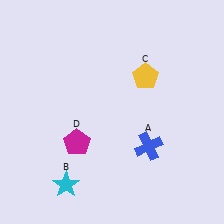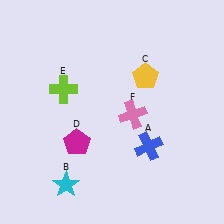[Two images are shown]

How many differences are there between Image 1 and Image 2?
There are 2 differences between the two images.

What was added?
A lime cross (E), a pink cross (F) were added in Image 2.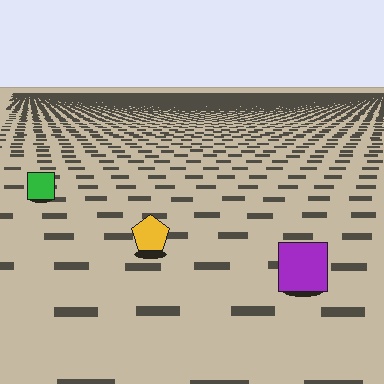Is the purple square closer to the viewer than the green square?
Yes. The purple square is closer — you can tell from the texture gradient: the ground texture is coarser near it.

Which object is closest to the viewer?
The purple square is closest. The texture marks near it are larger and more spread out.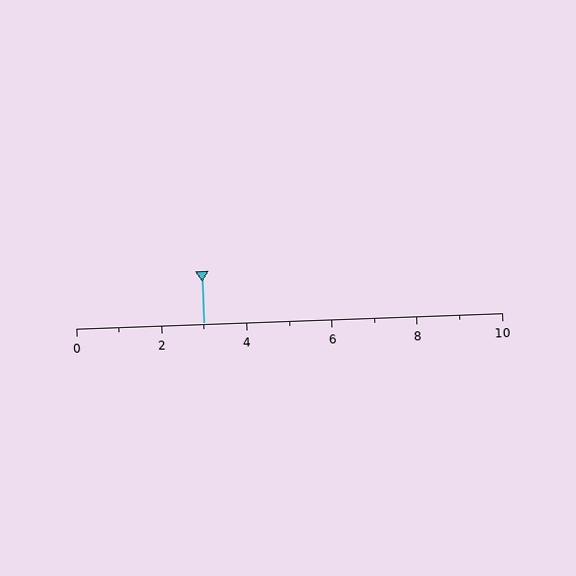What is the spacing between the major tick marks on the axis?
The major ticks are spaced 2 apart.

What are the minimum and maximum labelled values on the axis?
The axis runs from 0 to 10.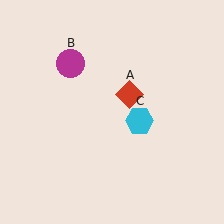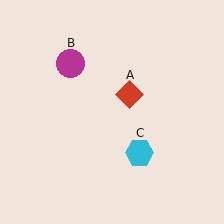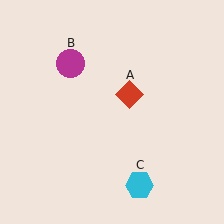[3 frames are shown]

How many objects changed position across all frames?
1 object changed position: cyan hexagon (object C).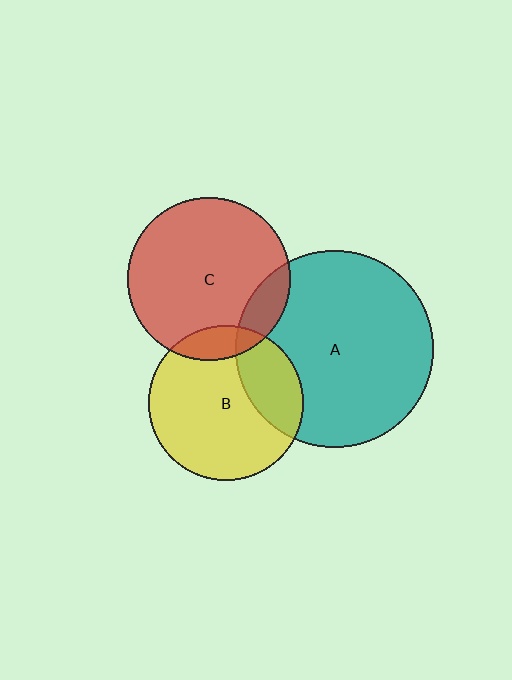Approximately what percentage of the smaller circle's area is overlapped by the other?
Approximately 15%.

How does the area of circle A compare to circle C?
Approximately 1.5 times.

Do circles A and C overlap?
Yes.